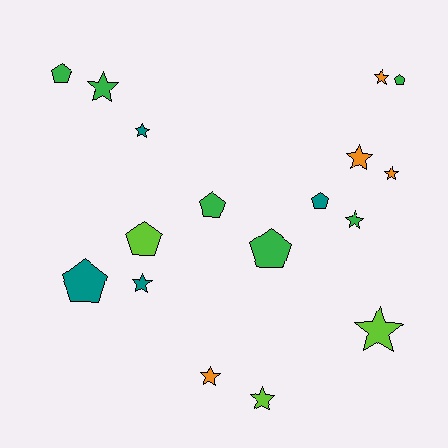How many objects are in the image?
There are 17 objects.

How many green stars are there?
There are 2 green stars.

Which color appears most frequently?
Green, with 6 objects.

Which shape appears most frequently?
Star, with 10 objects.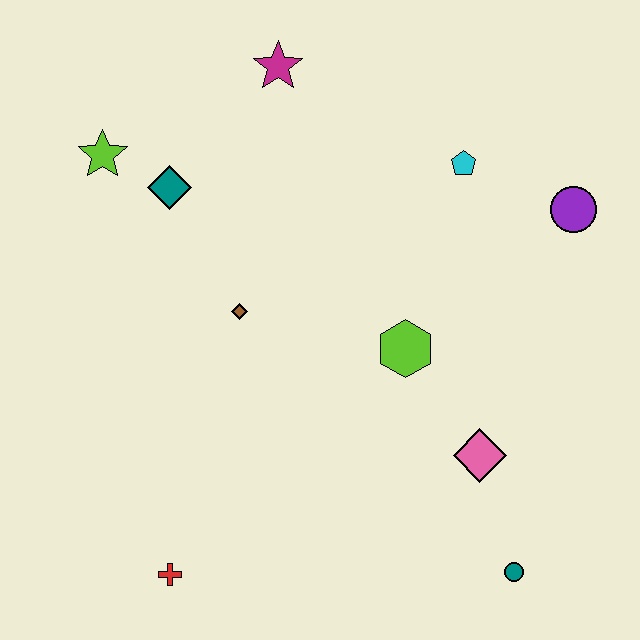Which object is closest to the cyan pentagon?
The purple circle is closest to the cyan pentagon.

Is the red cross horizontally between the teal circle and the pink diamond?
No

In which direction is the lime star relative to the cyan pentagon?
The lime star is to the left of the cyan pentagon.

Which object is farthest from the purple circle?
The red cross is farthest from the purple circle.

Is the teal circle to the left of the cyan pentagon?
No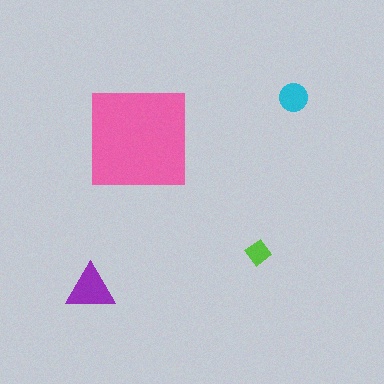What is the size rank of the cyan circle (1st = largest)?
3rd.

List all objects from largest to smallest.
The pink square, the purple triangle, the cyan circle, the lime diamond.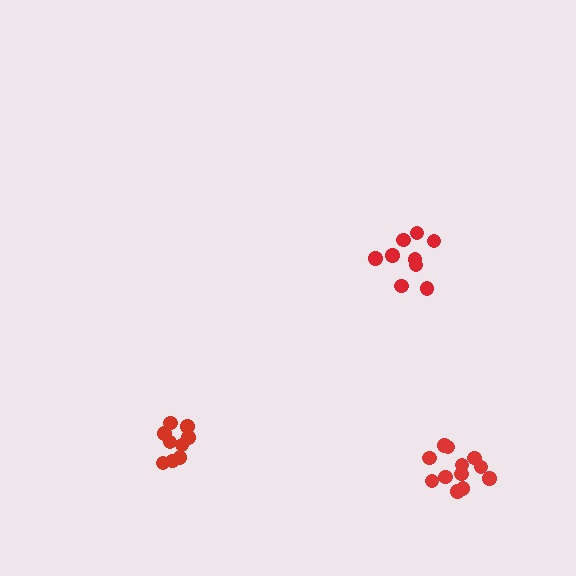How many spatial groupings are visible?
There are 3 spatial groupings.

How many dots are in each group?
Group 1: 9 dots, Group 2: 9 dots, Group 3: 12 dots (30 total).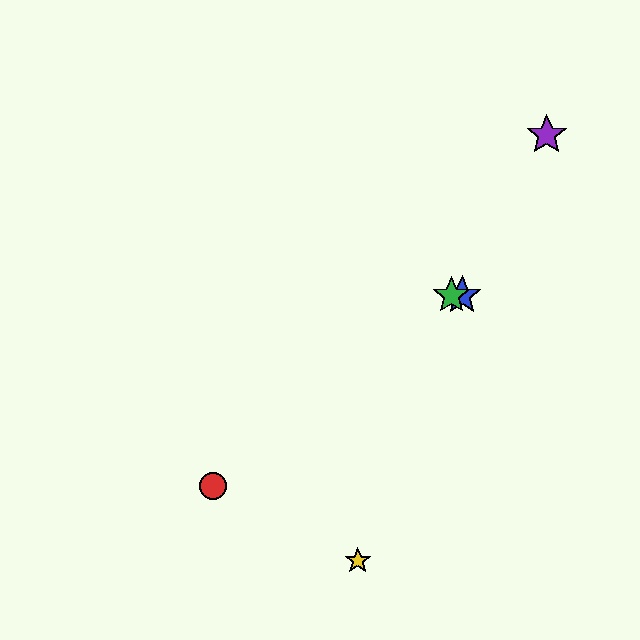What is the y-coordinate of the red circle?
The red circle is at y≈486.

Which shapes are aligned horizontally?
The blue star, the green star are aligned horizontally.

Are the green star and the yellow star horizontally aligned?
No, the green star is at y≈296 and the yellow star is at y≈561.